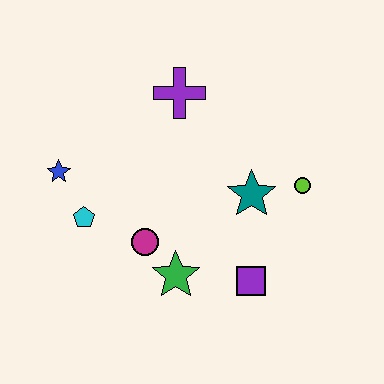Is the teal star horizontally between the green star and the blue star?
No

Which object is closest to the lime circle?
The teal star is closest to the lime circle.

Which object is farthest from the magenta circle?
The lime circle is farthest from the magenta circle.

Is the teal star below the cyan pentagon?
No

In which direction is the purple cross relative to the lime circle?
The purple cross is to the left of the lime circle.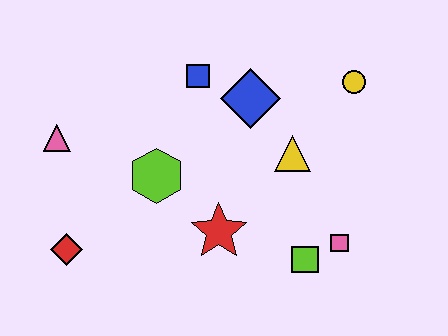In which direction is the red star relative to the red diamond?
The red star is to the right of the red diamond.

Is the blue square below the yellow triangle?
No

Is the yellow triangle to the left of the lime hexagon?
No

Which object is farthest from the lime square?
The pink triangle is farthest from the lime square.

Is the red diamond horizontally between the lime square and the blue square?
No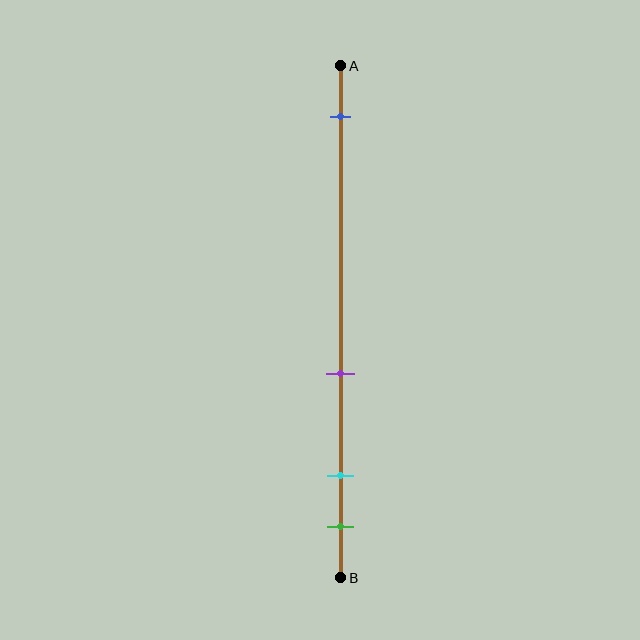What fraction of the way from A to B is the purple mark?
The purple mark is approximately 60% (0.6) of the way from A to B.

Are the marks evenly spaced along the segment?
No, the marks are not evenly spaced.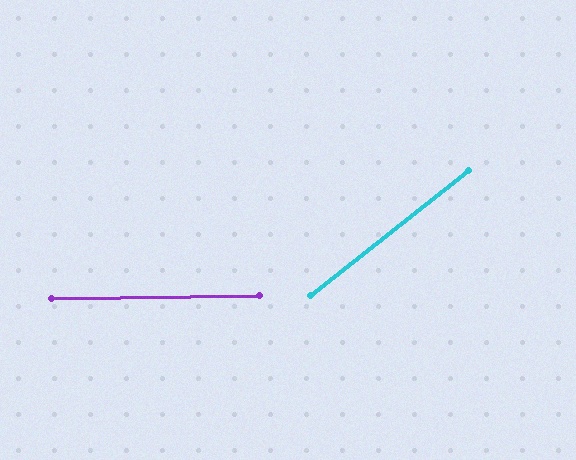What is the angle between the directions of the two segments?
Approximately 37 degrees.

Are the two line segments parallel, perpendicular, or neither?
Neither parallel nor perpendicular — they differ by about 37°.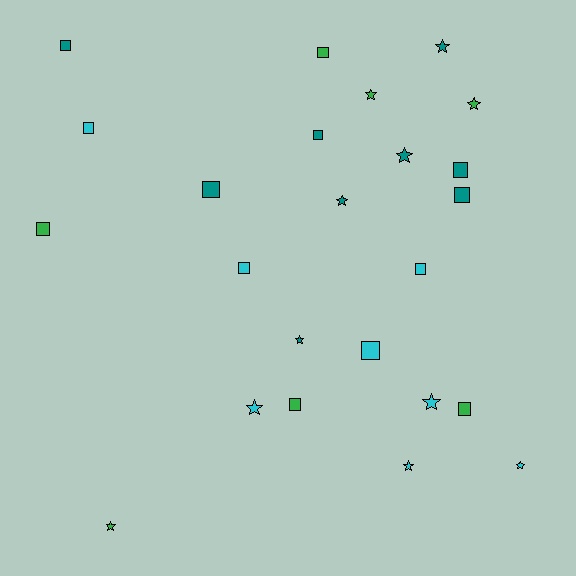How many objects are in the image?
There are 24 objects.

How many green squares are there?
There are 4 green squares.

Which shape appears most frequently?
Square, with 13 objects.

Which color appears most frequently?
Teal, with 9 objects.